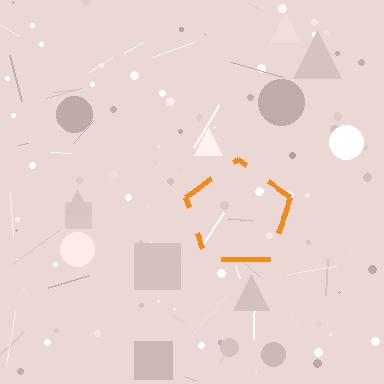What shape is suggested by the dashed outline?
The dashed outline suggests a pentagon.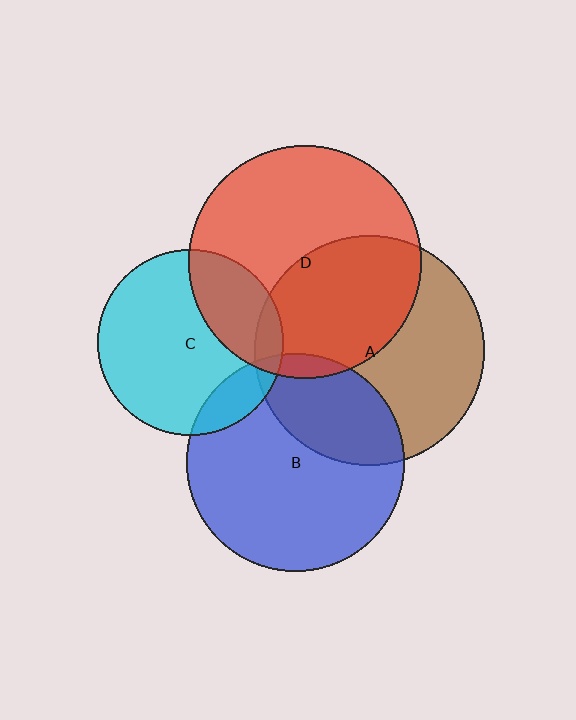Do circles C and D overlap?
Yes.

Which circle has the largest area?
Circle D (red).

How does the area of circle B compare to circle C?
Approximately 1.4 times.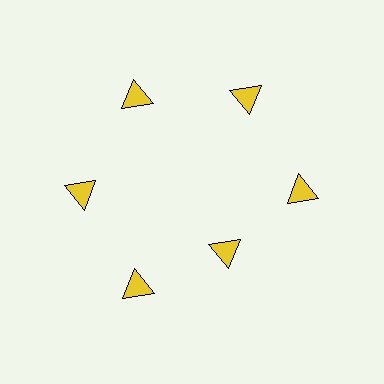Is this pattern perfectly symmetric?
No. The 6 yellow triangles are arranged in a ring, but one element near the 5 o'clock position is pulled inward toward the center, breaking the 6-fold rotational symmetry.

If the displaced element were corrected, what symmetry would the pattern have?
It would have 6-fold rotational symmetry — the pattern would map onto itself every 60 degrees.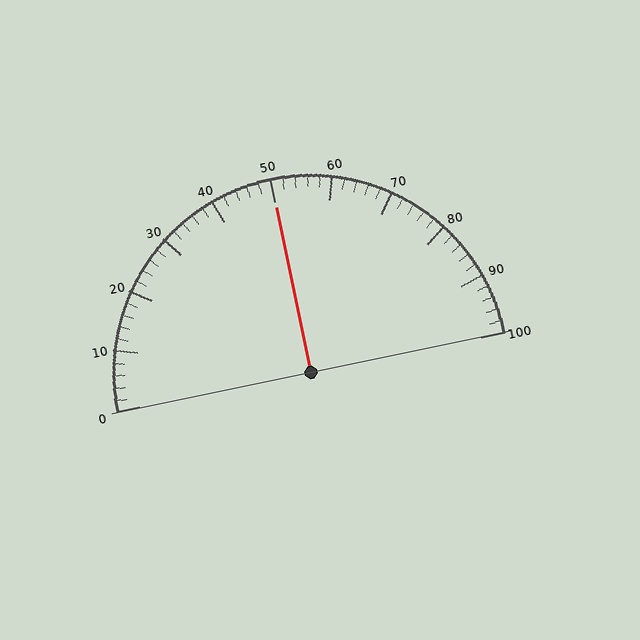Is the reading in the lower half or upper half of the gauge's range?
The reading is in the upper half of the range (0 to 100).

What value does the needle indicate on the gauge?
The needle indicates approximately 50.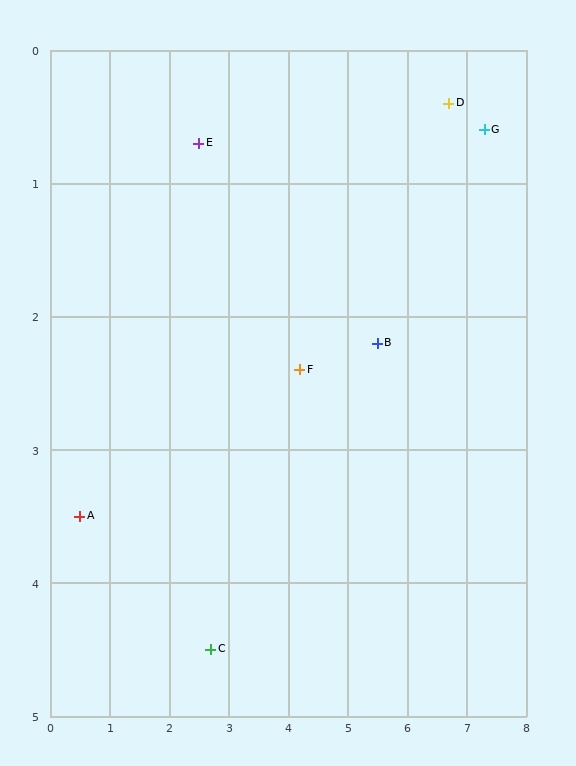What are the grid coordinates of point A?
Point A is at approximately (0.5, 3.5).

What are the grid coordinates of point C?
Point C is at approximately (2.7, 4.5).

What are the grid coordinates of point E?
Point E is at approximately (2.5, 0.7).